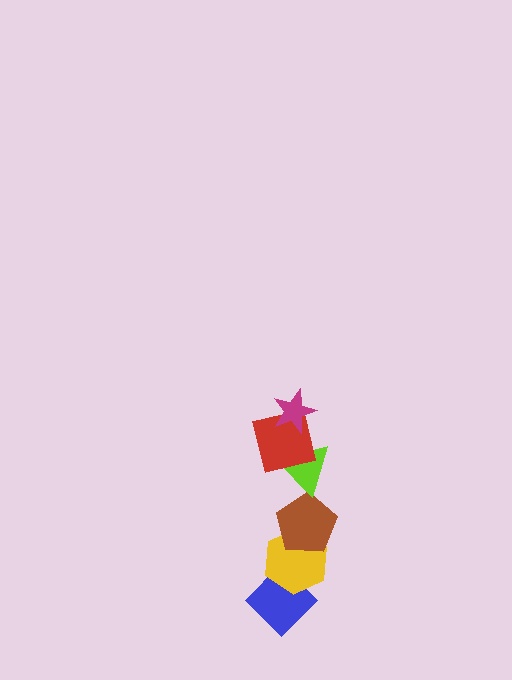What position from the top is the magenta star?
The magenta star is 1st from the top.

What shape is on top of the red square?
The magenta star is on top of the red square.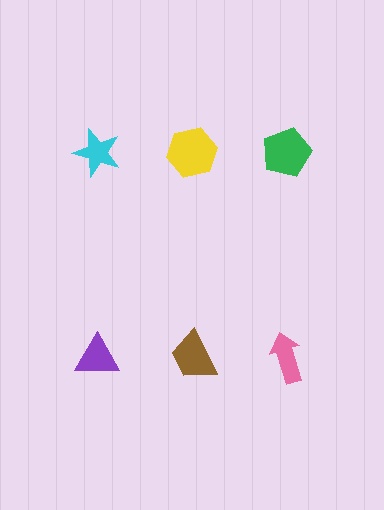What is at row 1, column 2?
A yellow hexagon.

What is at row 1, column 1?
A cyan star.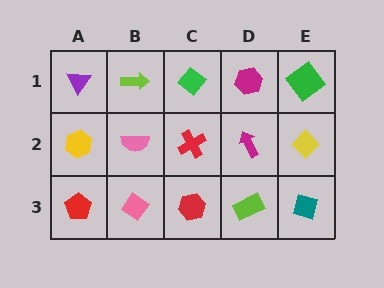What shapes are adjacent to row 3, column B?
A pink semicircle (row 2, column B), a red pentagon (row 3, column A), a red hexagon (row 3, column C).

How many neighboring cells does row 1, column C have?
3.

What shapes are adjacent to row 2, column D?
A magenta hexagon (row 1, column D), a lime rectangle (row 3, column D), a red cross (row 2, column C), a yellow diamond (row 2, column E).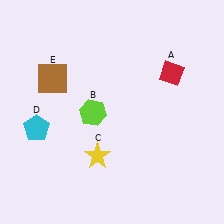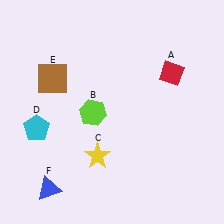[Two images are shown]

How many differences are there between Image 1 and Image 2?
There is 1 difference between the two images.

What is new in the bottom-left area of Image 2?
A blue triangle (F) was added in the bottom-left area of Image 2.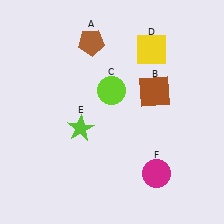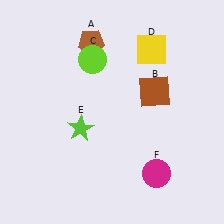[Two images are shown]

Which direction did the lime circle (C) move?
The lime circle (C) moved up.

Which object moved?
The lime circle (C) moved up.